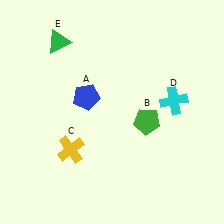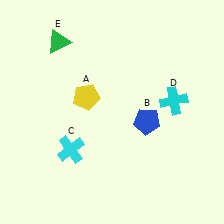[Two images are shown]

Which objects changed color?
A changed from blue to yellow. B changed from green to blue. C changed from yellow to cyan.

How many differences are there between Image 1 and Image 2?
There are 3 differences between the two images.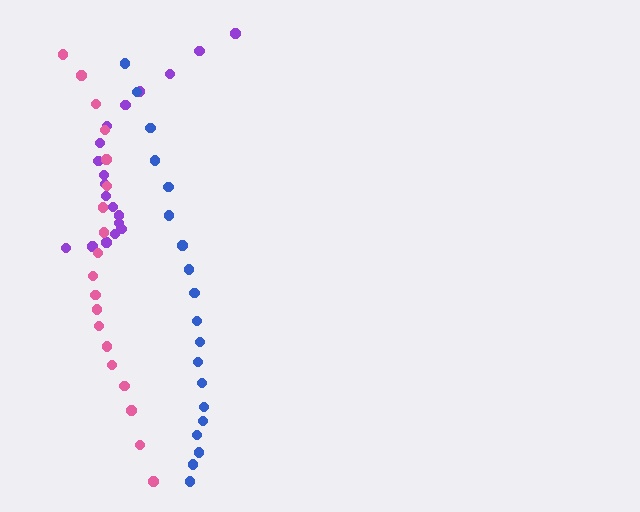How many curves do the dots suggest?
There are 3 distinct paths.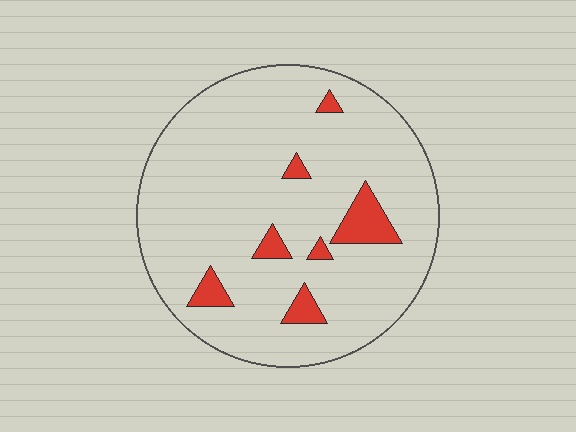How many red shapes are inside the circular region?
7.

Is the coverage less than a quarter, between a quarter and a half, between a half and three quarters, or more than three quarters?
Less than a quarter.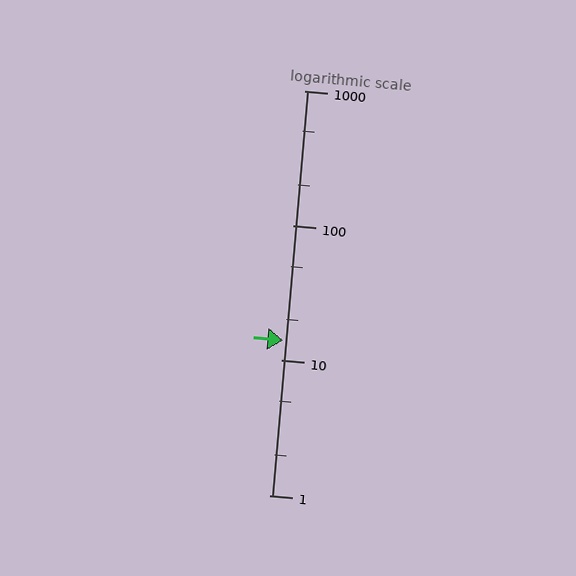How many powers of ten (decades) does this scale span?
The scale spans 3 decades, from 1 to 1000.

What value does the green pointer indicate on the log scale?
The pointer indicates approximately 14.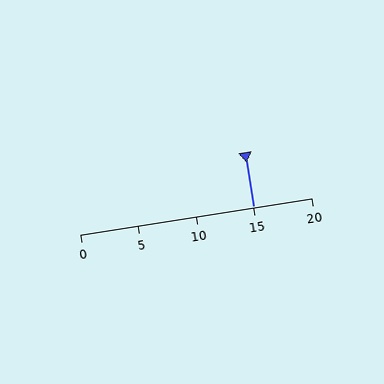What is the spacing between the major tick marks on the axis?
The major ticks are spaced 5 apart.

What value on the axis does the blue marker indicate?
The marker indicates approximately 15.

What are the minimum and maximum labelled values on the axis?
The axis runs from 0 to 20.